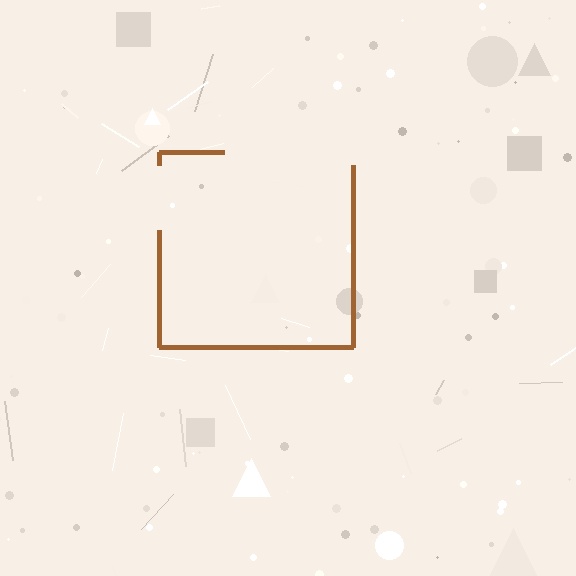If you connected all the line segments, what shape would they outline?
They would outline a square.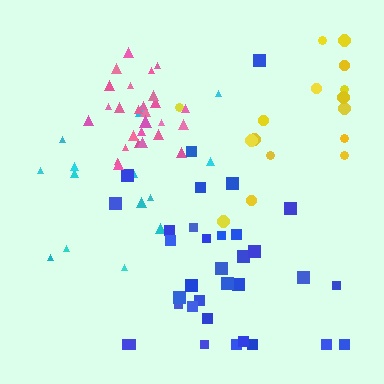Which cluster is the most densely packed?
Pink.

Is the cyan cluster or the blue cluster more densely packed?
Blue.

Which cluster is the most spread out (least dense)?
Cyan.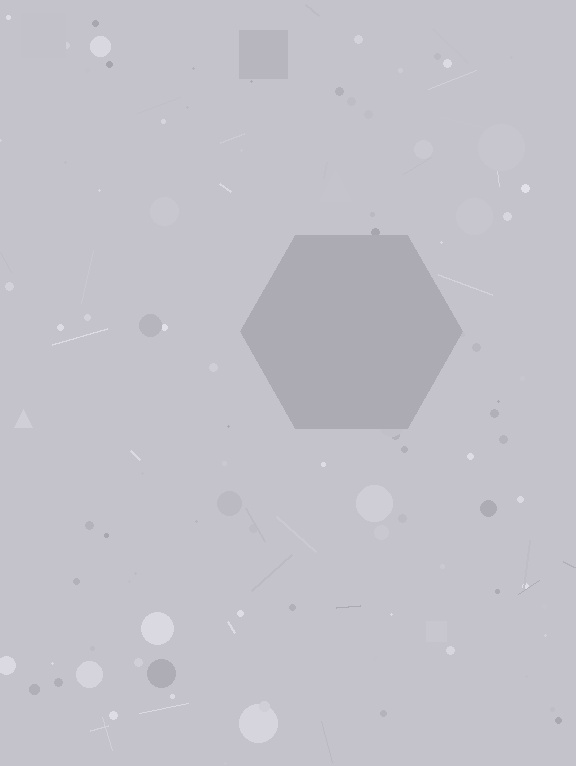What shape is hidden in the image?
A hexagon is hidden in the image.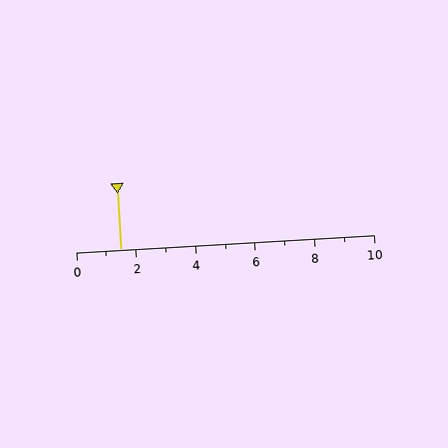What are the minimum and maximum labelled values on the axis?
The axis runs from 0 to 10.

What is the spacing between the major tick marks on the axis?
The major ticks are spaced 2 apart.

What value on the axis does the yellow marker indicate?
The marker indicates approximately 1.5.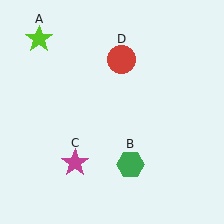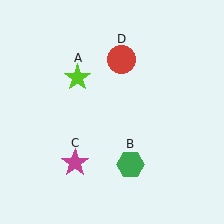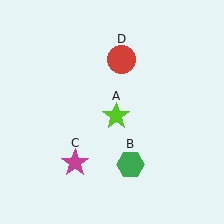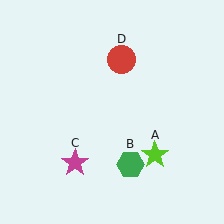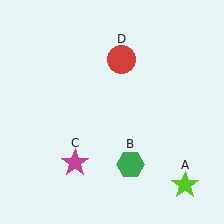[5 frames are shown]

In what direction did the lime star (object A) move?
The lime star (object A) moved down and to the right.